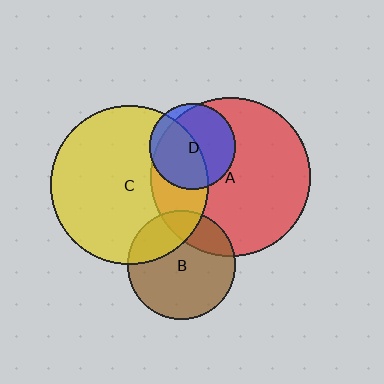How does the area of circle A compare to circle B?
Approximately 2.2 times.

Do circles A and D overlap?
Yes.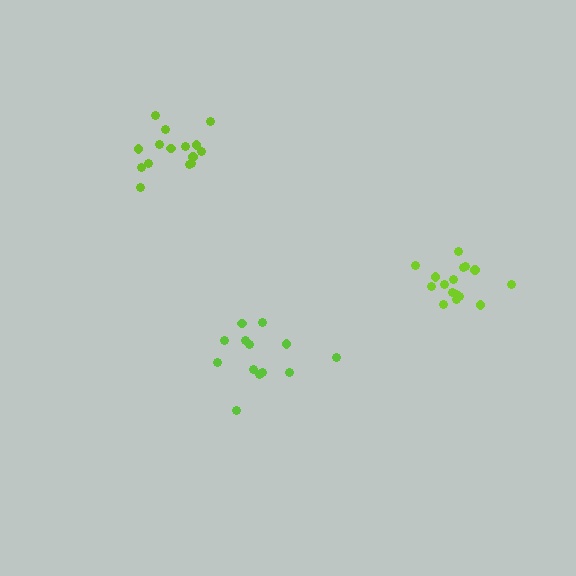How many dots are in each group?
Group 1: 17 dots, Group 2: 13 dots, Group 3: 15 dots (45 total).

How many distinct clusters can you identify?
There are 3 distinct clusters.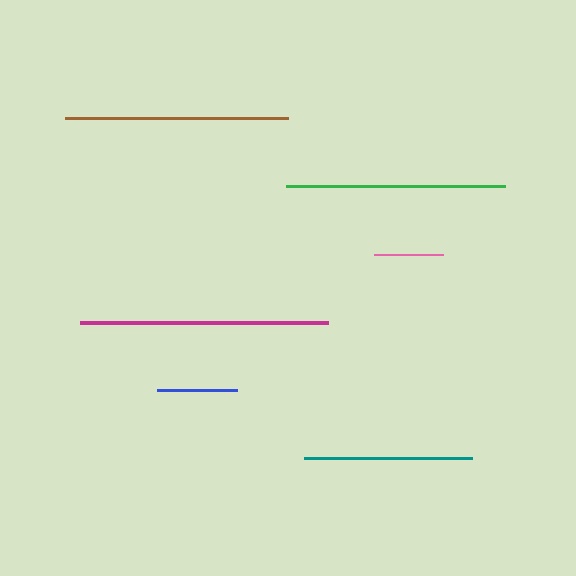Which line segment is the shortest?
The pink line is the shortest at approximately 68 pixels.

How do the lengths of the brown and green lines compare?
The brown and green lines are approximately the same length.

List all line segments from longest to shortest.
From longest to shortest: magenta, brown, green, teal, blue, pink.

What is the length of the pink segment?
The pink segment is approximately 68 pixels long.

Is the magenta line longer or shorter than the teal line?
The magenta line is longer than the teal line.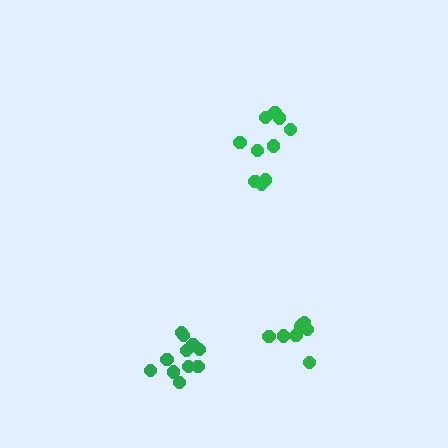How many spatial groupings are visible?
There are 3 spatial groupings.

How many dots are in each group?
Group 1: 8 dots, Group 2: 10 dots, Group 3: 11 dots (29 total).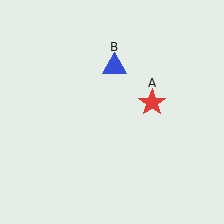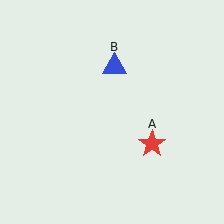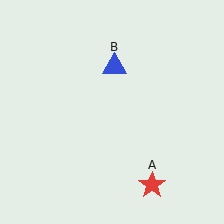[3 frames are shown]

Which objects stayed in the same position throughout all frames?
Blue triangle (object B) remained stationary.